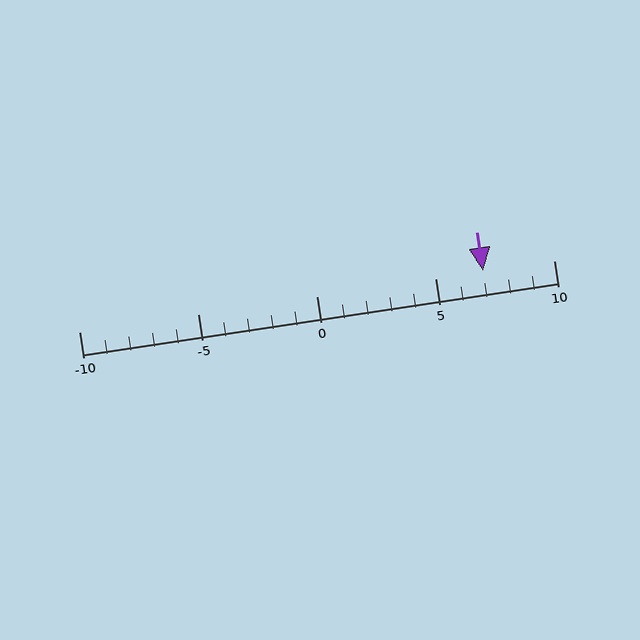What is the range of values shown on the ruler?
The ruler shows values from -10 to 10.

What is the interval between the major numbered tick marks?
The major tick marks are spaced 5 units apart.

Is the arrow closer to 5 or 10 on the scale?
The arrow is closer to 5.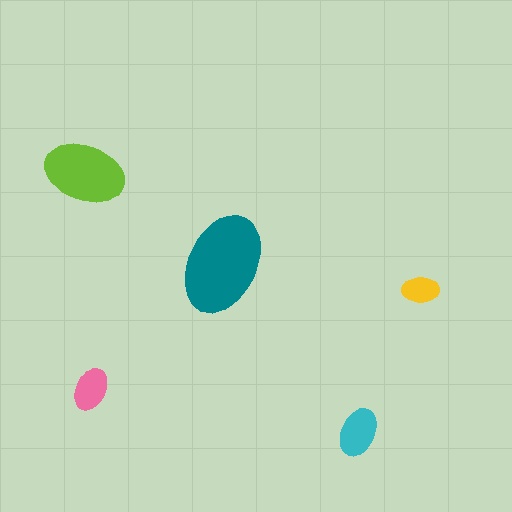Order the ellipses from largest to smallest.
the teal one, the lime one, the cyan one, the pink one, the yellow one.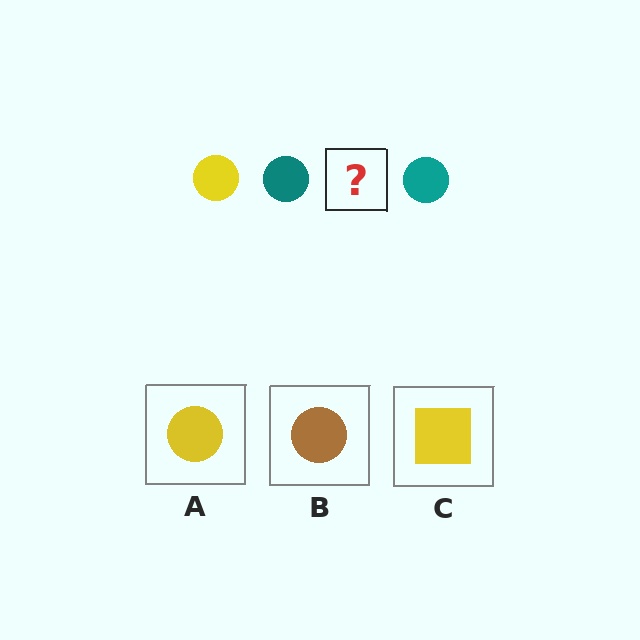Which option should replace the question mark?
Option A.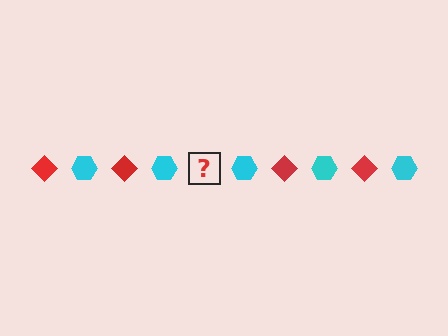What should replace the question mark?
The question mark should be replaced with a red diamond.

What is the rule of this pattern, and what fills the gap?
The rule is that the pattern alternates between red diamond and cyan hexagon. The gap should be filled with a red diamond.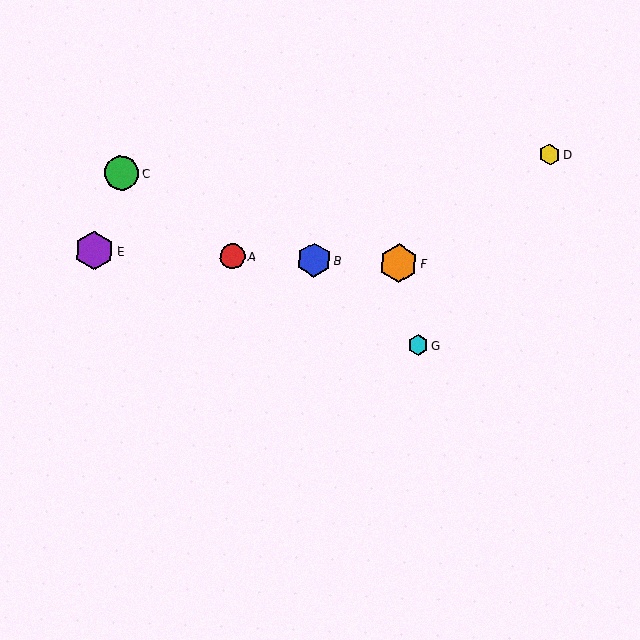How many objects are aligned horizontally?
4 objects (A, B, E, F) are aligned horizontally.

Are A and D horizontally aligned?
No, A is at y≈256 and D is at y≈154.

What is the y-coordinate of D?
Object D is at y≈154.